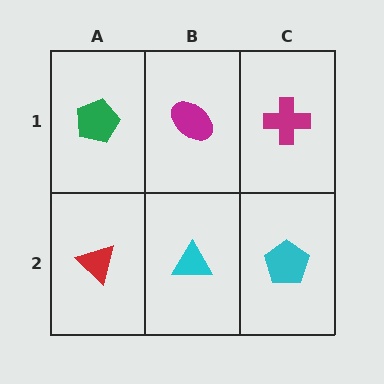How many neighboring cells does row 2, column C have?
2.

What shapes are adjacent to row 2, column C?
A magenta cross (row 1, column C), a cyan triangle (row 2, column B).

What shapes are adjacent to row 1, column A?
A red triangle (row 2, column A), a magenta ellipse (row 1, column B).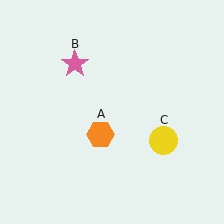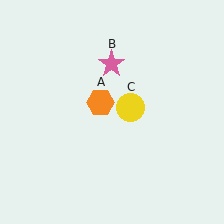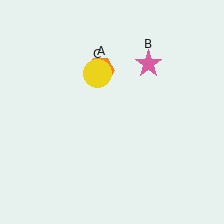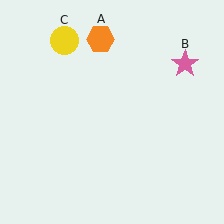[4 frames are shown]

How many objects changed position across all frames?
3 objects changed position: orange hexagon (object A), pink star (object B), yellow circle (object C).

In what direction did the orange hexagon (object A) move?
The orange hexagon (object A) moved up.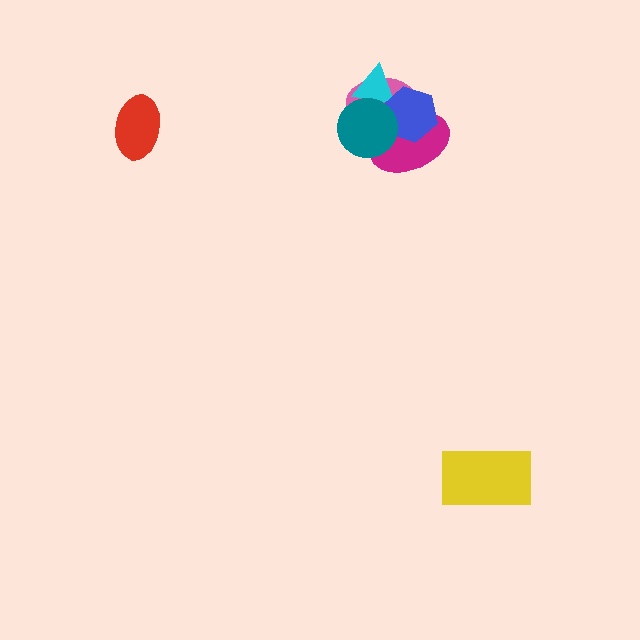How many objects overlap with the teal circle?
4 objects overlap with the teal circle.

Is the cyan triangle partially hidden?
Yes, it is partially covered by another shape.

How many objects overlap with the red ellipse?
0 objects overlap with the red ellipse.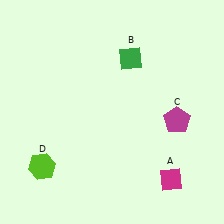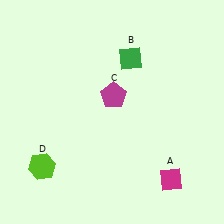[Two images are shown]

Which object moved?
The magenta pentagon (C) moved left.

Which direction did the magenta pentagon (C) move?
The magenta pentagon (C) moved left.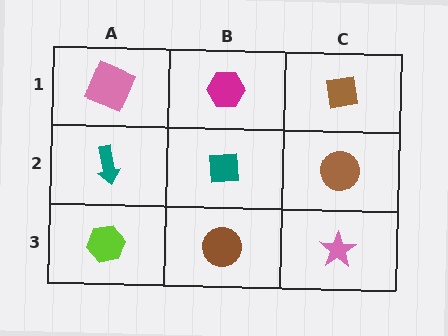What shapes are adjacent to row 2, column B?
A magenta hexagon (row 1, column B), a brown circle (row 3, column B), a teal arrow (row 2, column A), a brown circle (row 2, column C).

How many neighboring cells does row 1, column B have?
3.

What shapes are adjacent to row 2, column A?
A pink square (row 1, column A), a lime hexagon (row 3, column A), a teal square (row 2, column B).